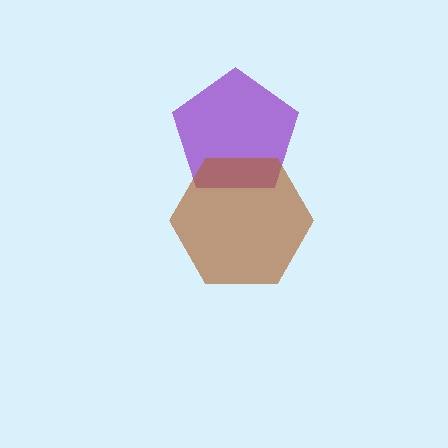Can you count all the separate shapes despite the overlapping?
Yes, there are 2 separate shapes.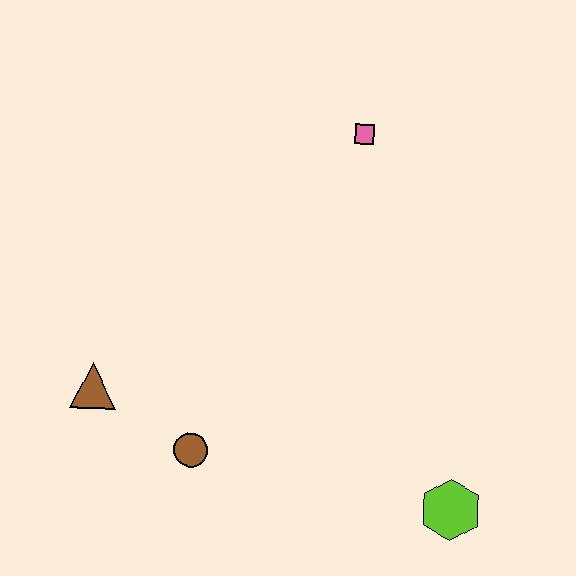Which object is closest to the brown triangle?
The brown circle is closest to the brown triangle.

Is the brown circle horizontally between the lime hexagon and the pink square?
No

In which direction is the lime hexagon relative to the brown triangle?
The lime hexagon is to the right of the brown triangle.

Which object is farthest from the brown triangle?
The lime hexagon is farthest from the brown triangle.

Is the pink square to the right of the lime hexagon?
No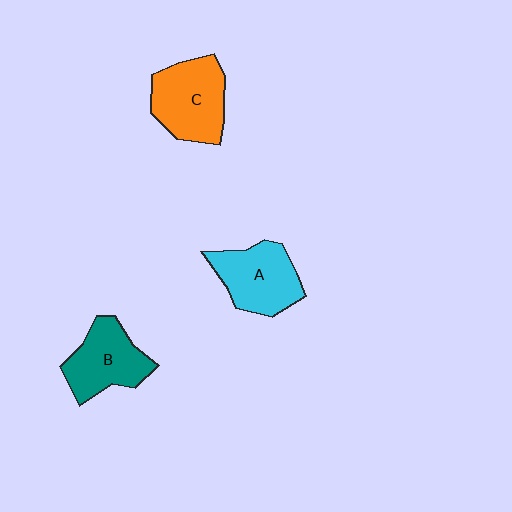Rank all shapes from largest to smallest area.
From largest to smallest: C (orange), A (cyan), B (teal).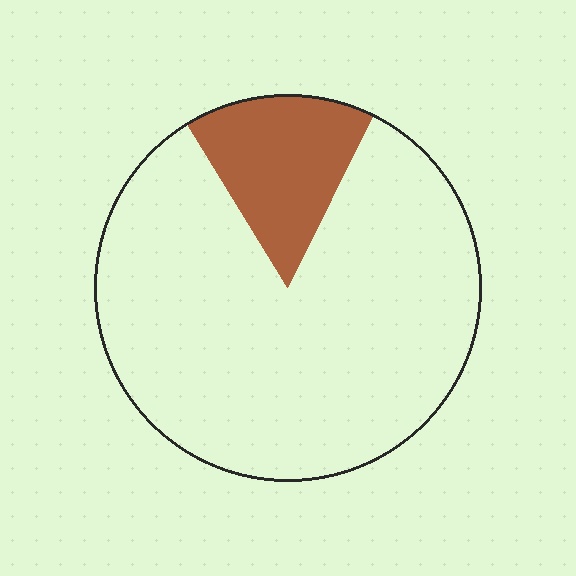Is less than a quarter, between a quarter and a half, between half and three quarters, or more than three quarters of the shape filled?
Less than a quarter.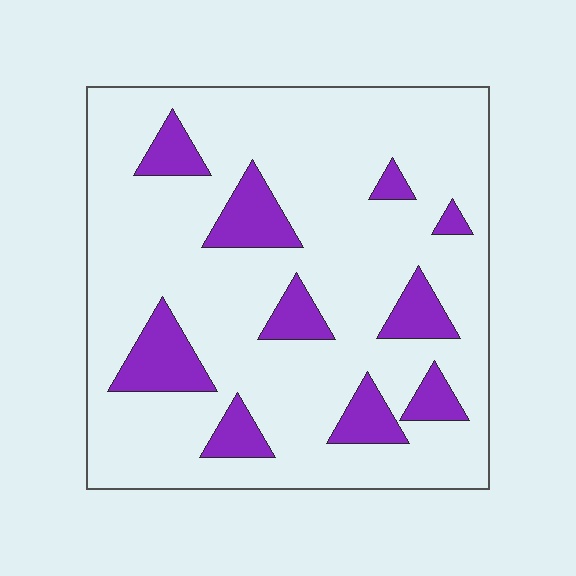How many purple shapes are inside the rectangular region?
10.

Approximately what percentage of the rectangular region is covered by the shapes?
Approximately 15%.